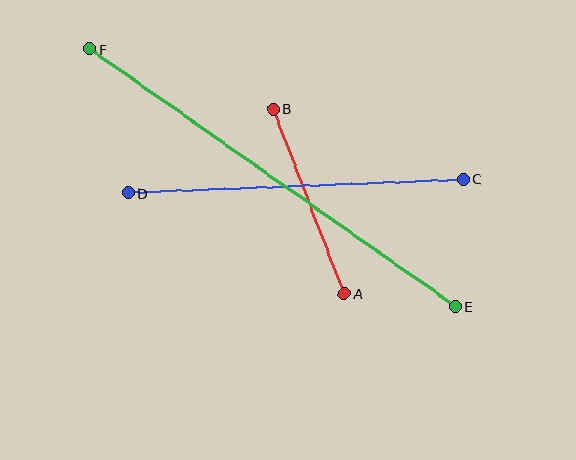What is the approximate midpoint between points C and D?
The midpoint is at approximately (296, 186) pixels.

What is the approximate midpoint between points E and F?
The midpoint is at approximately (273, 178) pixels.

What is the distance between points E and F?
The distance is approximately 447 pixels.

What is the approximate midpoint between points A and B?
The midpoint is at approximately (309, 201) pixels.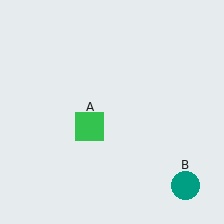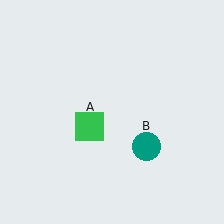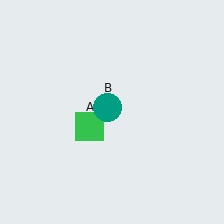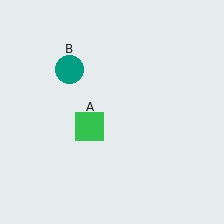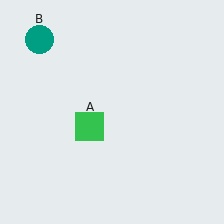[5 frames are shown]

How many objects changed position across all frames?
1 object changed position: teal circle (object B).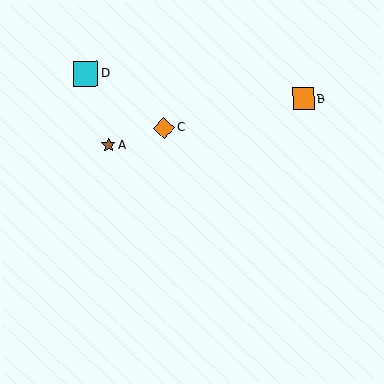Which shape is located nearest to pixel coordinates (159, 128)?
The orange diamond (labeled C) at (164, 128) is nearest to that location.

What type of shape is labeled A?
Shape A is a brown star.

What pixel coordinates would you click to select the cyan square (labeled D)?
Click at (86, 74) to select the cyan square D.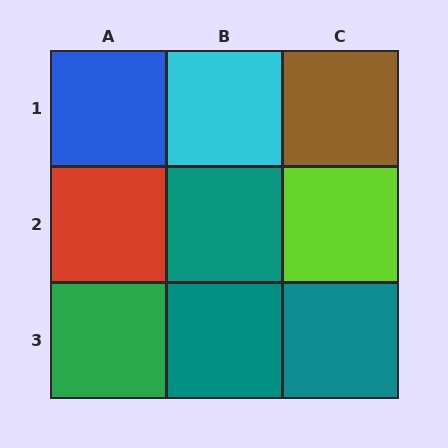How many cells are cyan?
1 cell is cyan.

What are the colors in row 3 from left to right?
Green, teal, teal.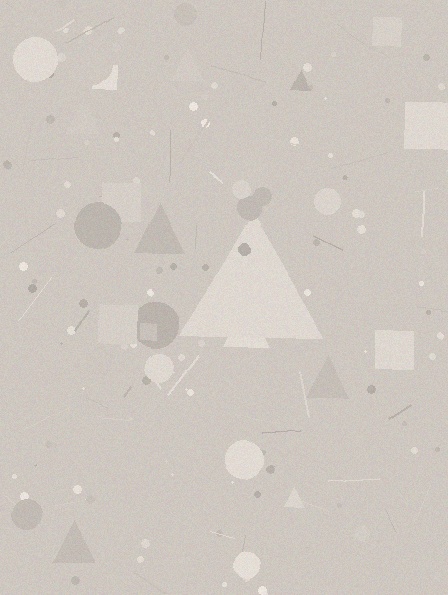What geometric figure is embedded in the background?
A triangle is embedded in the background.